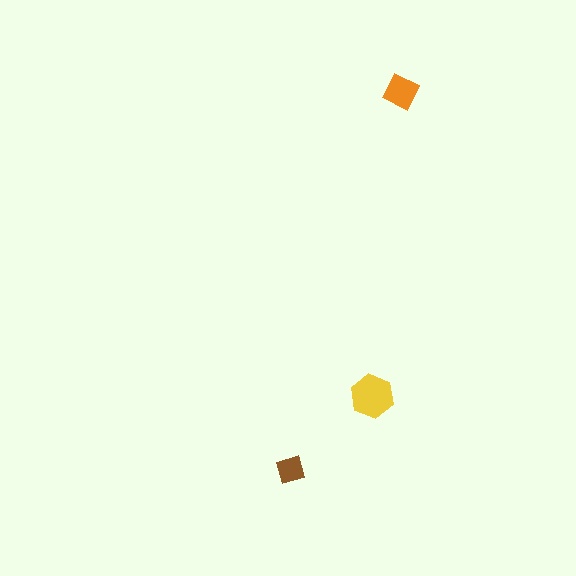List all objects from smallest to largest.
The brown diamond, the orange square, the yellow hexagon.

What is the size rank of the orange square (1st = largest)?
2nd.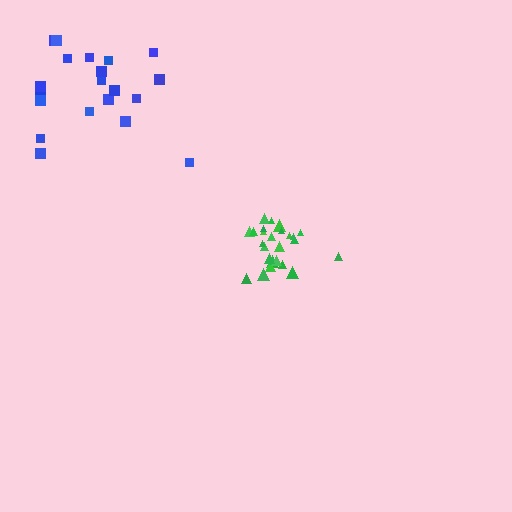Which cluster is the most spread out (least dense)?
Blue.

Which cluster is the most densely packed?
Green.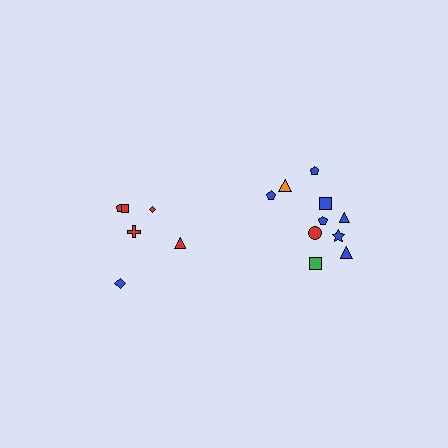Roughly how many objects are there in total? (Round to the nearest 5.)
Roughly 15 objects in total.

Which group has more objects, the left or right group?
The right group.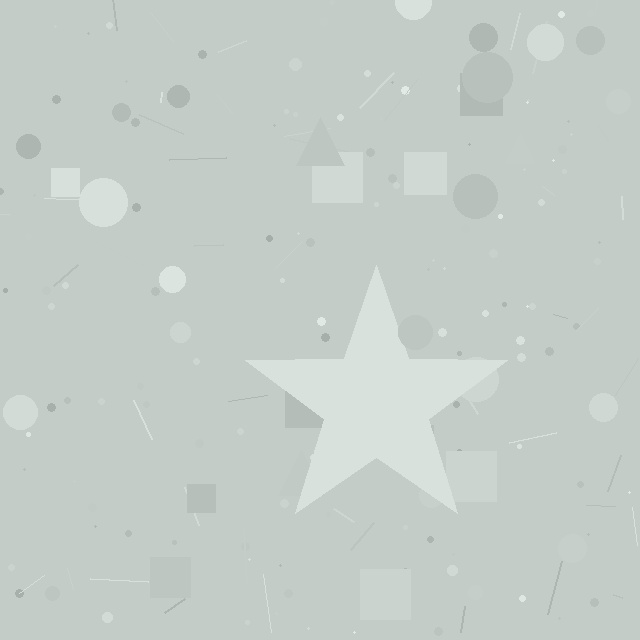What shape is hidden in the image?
A star is hidden in the image.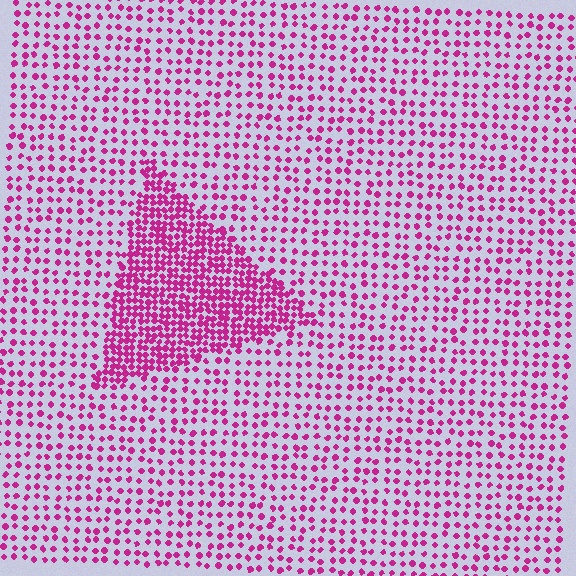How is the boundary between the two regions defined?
The boundary is defined by a change in element density (approximately 2.4x ratio). All elements are the same color, size, and shape.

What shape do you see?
I see a triangle.